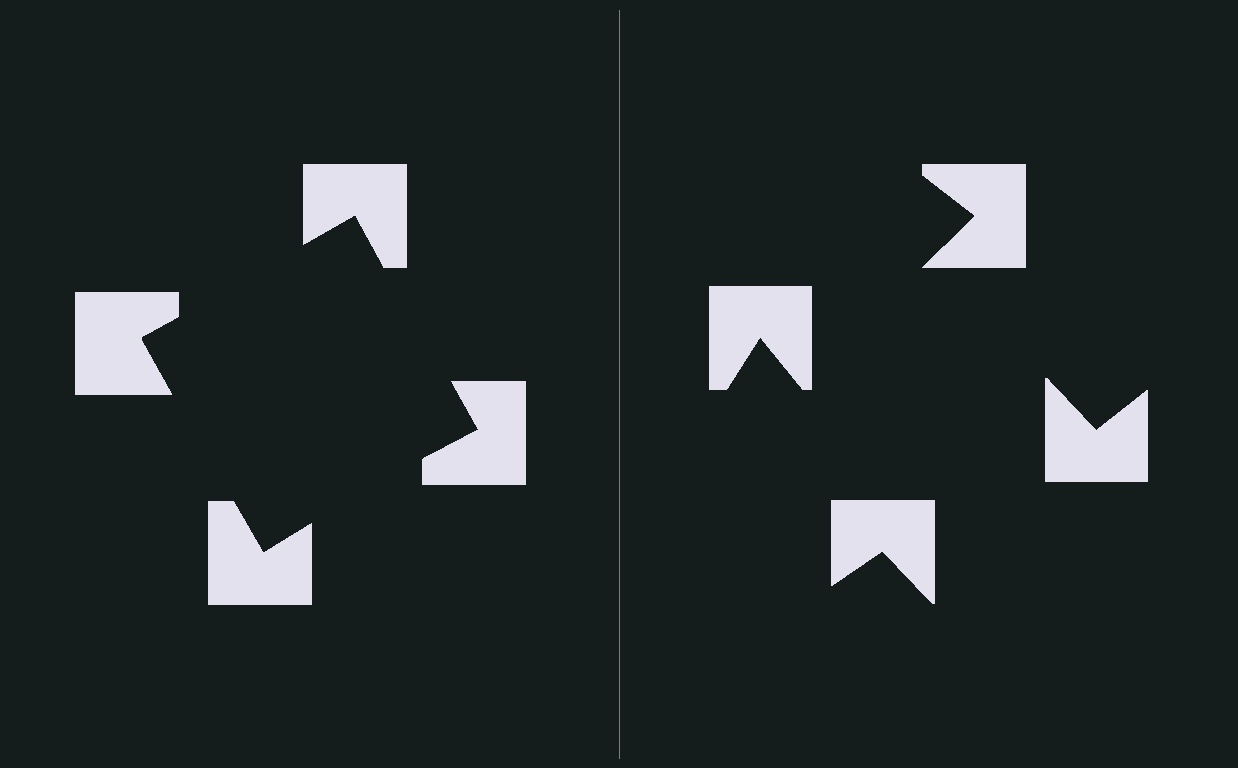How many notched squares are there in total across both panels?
8 — 4 on each side.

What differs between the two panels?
The notched squares are positioned identically on both sides; only the wedge orientations differ. On the left they align to a square; on the right they are misaligned.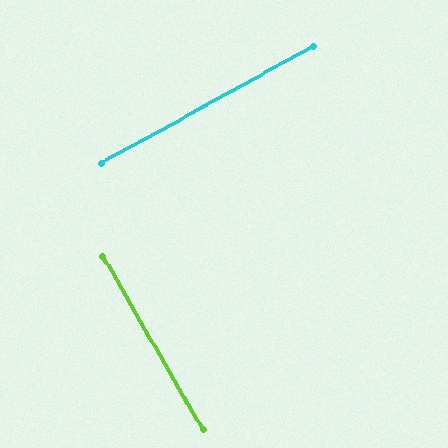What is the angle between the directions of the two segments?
Approximately 89 degrees.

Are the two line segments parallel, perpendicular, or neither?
Perpendicular — they meet at approximately 89°.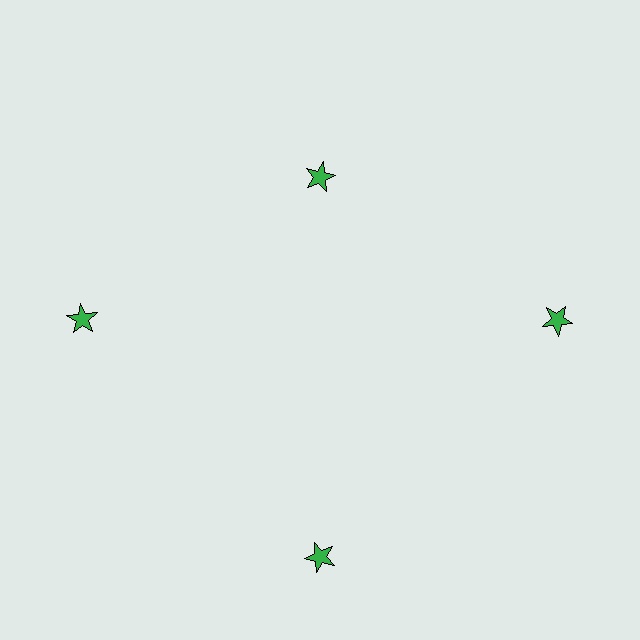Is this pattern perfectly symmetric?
No. The 4 green stars are arranged in a ring, but one element near the 12 o'clock position is pulled inward toward the center, breaking the 4-fold rotational symmetry.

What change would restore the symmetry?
The symmetry would be restored by moving it outward, back onto the ring so that all 4 stars sit at equal angles and equal distance from the center.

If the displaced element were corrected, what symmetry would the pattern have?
It would have 4-fold rotational symmetry — the pattern would map onto itself every 90 degrees.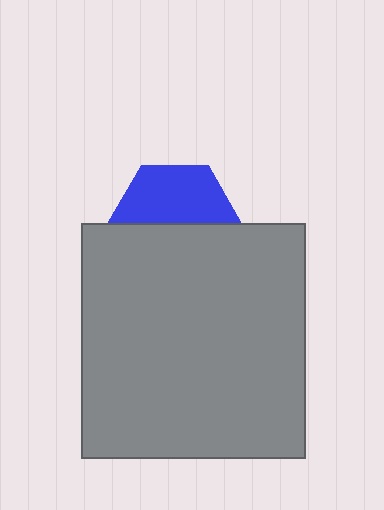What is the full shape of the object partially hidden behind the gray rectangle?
The partially hidden object is a blue hexagon.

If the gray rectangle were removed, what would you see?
You would see the complete blue hexagon.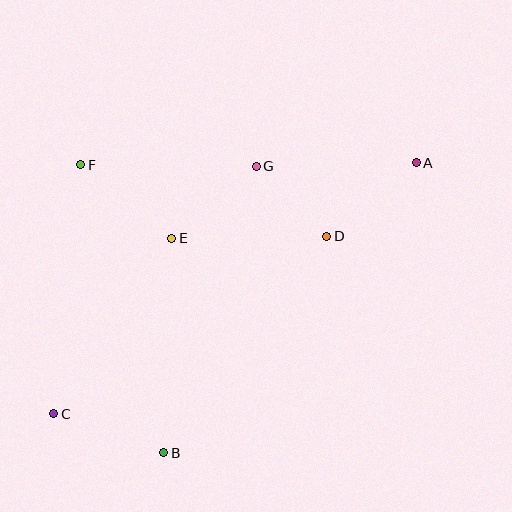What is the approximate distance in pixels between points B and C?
The distance between B and C is approximately 117 pixels.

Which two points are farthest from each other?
Points A and C are farthest from each other.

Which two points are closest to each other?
Points D and G are closest to each other.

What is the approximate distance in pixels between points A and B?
The distance between A and B is approximately 384 pixels.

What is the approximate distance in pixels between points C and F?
The distance between C and F is approximately 250 pixels.